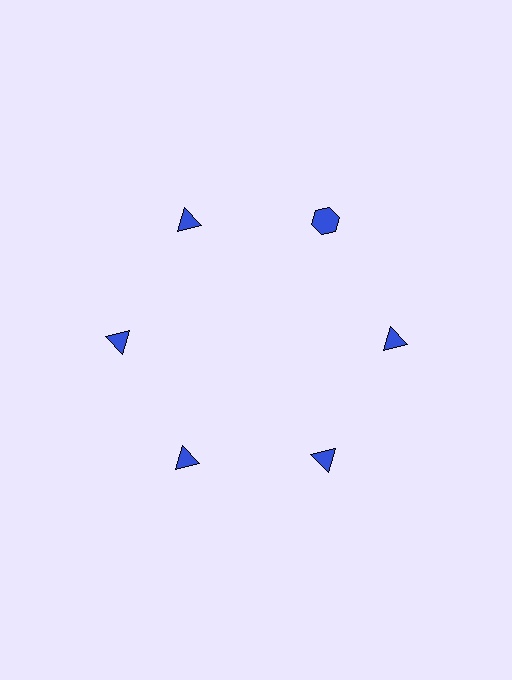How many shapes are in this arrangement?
There are 6 shapes arranged in a ring pattern.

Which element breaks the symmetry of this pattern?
The blue hexagon at roughly the 1 o'clock position breaks the symmetry. All other shapes are blue triangles.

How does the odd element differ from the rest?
It has a different shape: hexagon instead of triangle.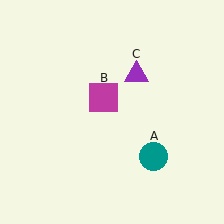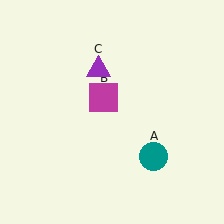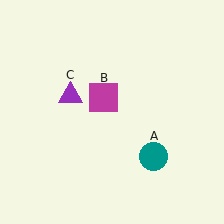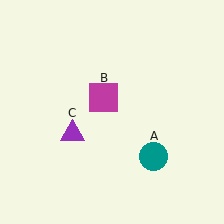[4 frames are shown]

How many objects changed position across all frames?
1 object changed position: purple triangle (object C).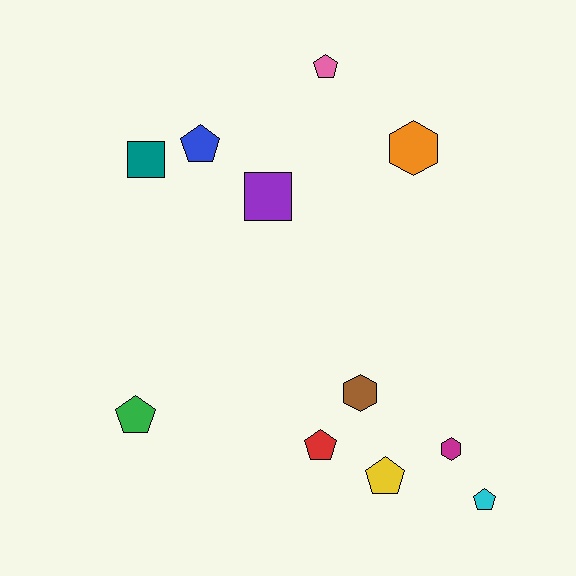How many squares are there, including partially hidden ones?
There are 2 squares.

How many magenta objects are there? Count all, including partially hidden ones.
There is 1 magenta object.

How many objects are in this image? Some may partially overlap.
There are 11 objects.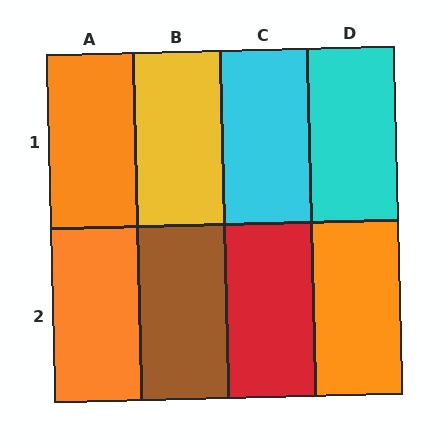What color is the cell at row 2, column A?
Orange.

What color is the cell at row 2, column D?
Orange.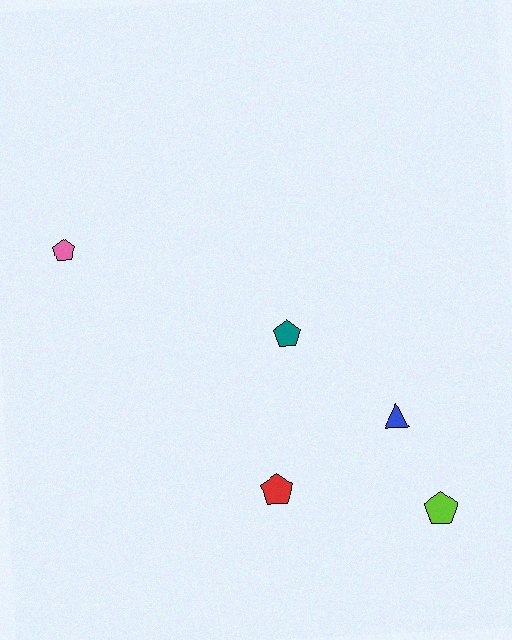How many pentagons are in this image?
There are 4 pentagons.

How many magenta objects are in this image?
There are no magenta objects.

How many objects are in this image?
There are 5 objects.